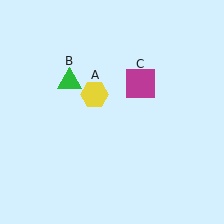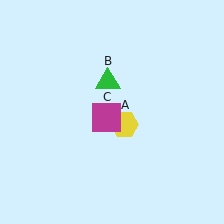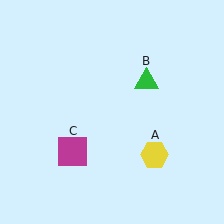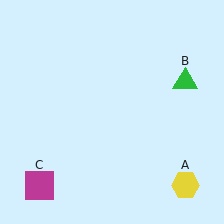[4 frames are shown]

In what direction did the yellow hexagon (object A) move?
The yellow hexagon (object A) moved down and to the right.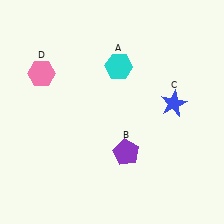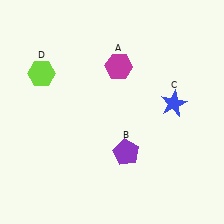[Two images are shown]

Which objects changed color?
A changed from cyan to magenta. D changed from pink to lime.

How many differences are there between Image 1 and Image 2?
There are 2 differences between the two images.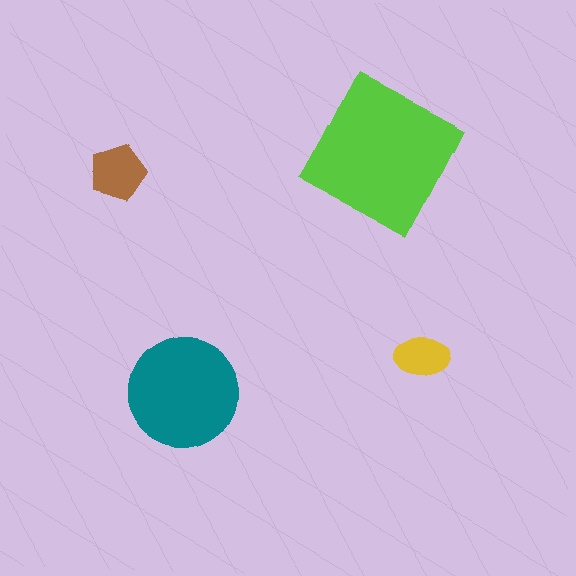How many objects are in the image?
There are 4 objects in the image.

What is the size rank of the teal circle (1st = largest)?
2nd.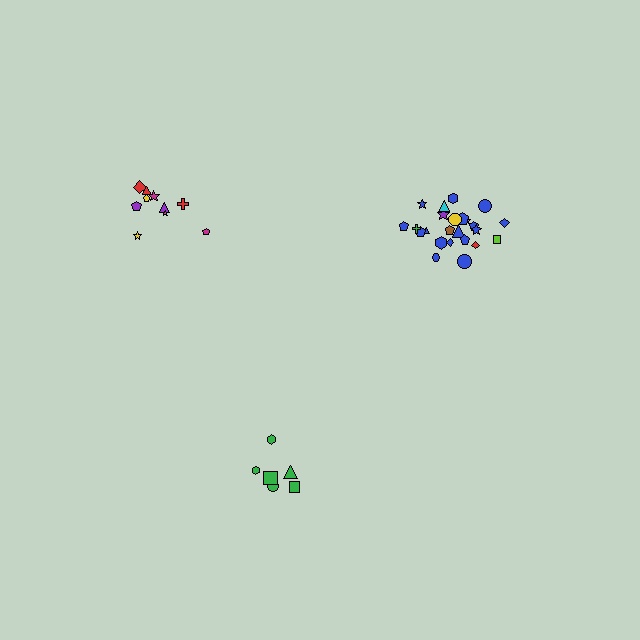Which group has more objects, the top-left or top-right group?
The top-right group.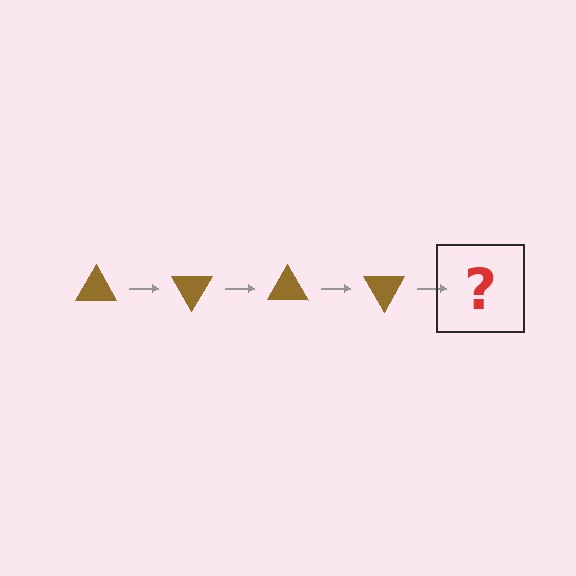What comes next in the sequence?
The next element should be a brown triangle rotated 240 degrees.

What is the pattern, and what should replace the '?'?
The pattern is that the triangle rotates 60 degrees each step. The '?' should be a brown triangle rotated 240 degrees.